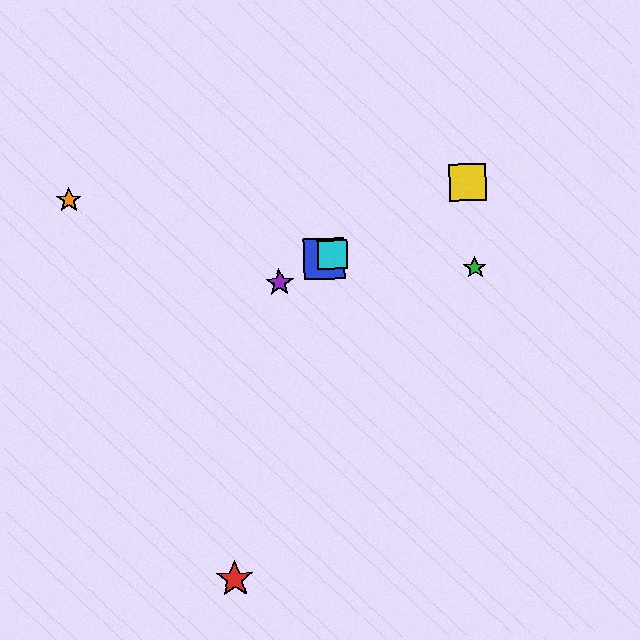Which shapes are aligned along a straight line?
The blue square, the yellow square, the purple star, the cyan square are aligned along a straight line.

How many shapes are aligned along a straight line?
4 shapes (the blue square, the yellow square, the purple star, the cyan square) are aligned along a straight line.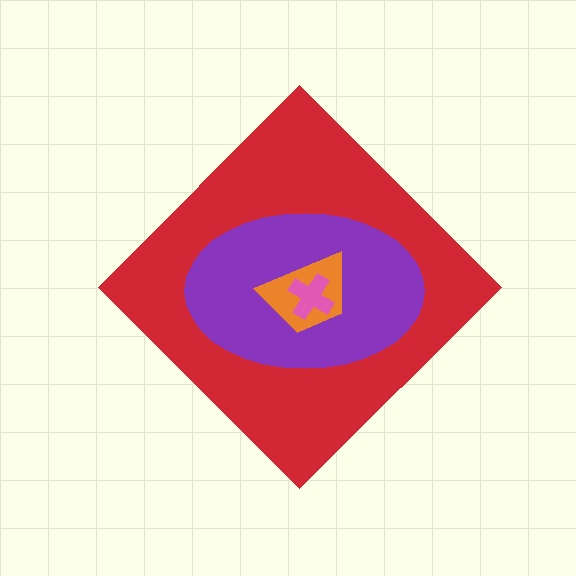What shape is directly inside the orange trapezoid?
The pink cross.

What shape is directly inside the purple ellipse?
The orange trapezoid.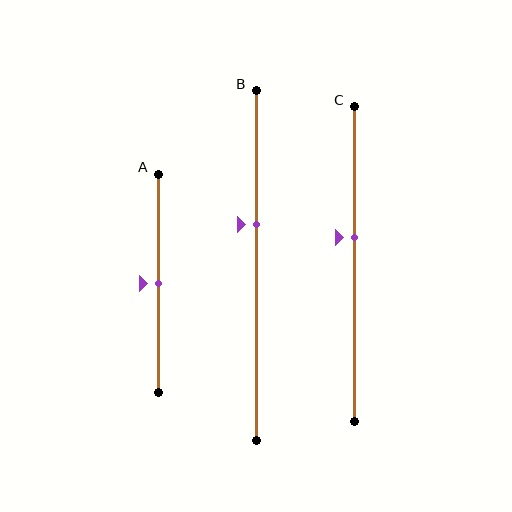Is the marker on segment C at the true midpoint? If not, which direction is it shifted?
No, the marker on segment C is shifted upward by about 9% of the segment length.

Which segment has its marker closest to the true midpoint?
Segment A has its marker closest to the true midpoint.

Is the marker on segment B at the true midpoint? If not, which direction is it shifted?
No, the marker on segment B is shifted upward by about 12% of the segment length.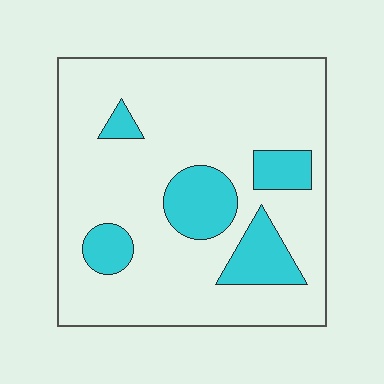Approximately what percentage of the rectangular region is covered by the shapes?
Approximately 20%.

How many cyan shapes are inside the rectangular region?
5.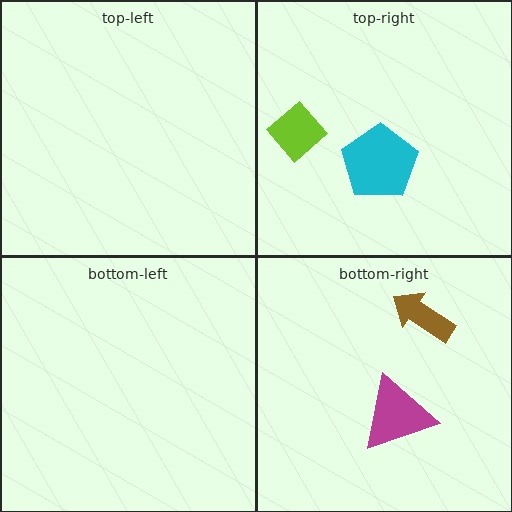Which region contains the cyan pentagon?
The top-right region.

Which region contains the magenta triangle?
The bottom-right region.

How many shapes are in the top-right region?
2.